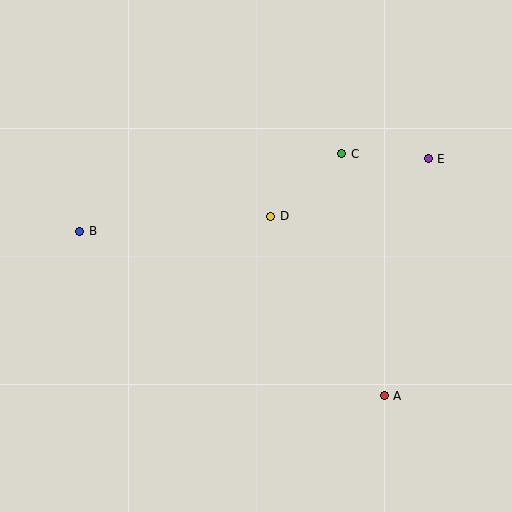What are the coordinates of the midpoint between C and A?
The midpoint between C and A is at (363, 275).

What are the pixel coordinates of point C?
Point C is at (342, 154).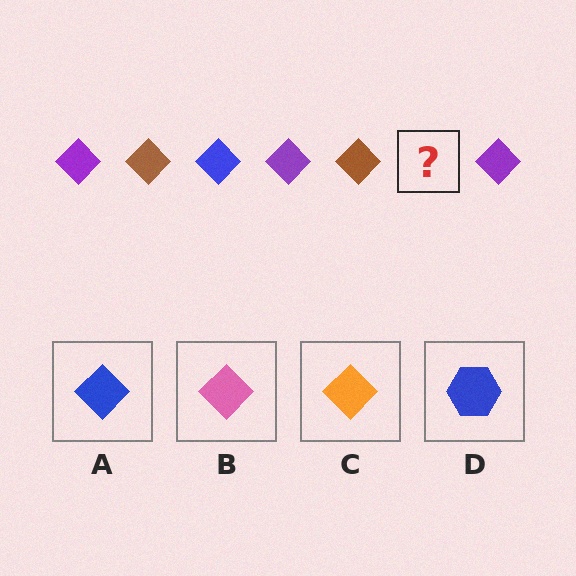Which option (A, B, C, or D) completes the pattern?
A.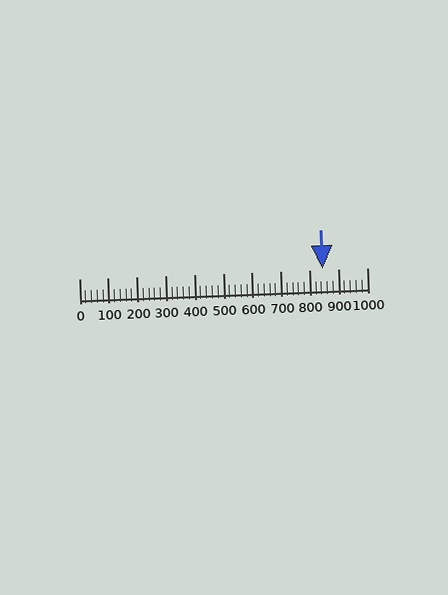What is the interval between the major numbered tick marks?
The major tick marks are spaced 100 units apart.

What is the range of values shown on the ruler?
The ruler shows values from 0 to 1000.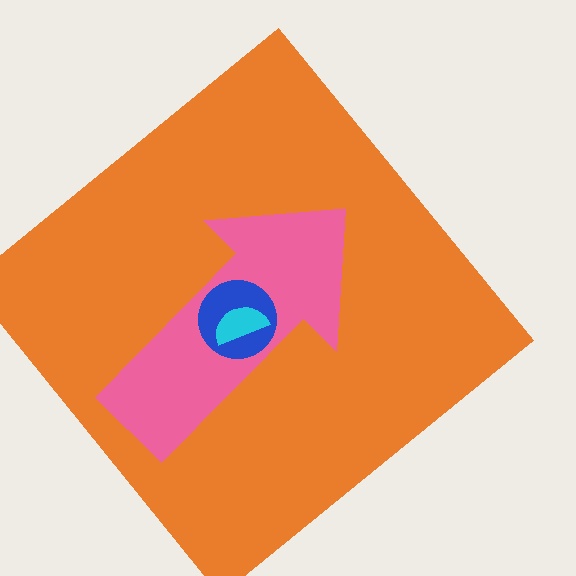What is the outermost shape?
The orange diamond.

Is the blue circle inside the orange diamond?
Yes.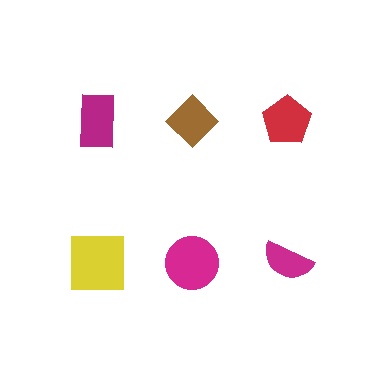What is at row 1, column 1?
A magenta rectangle.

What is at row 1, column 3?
A red pentagon.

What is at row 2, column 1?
A yellow square.